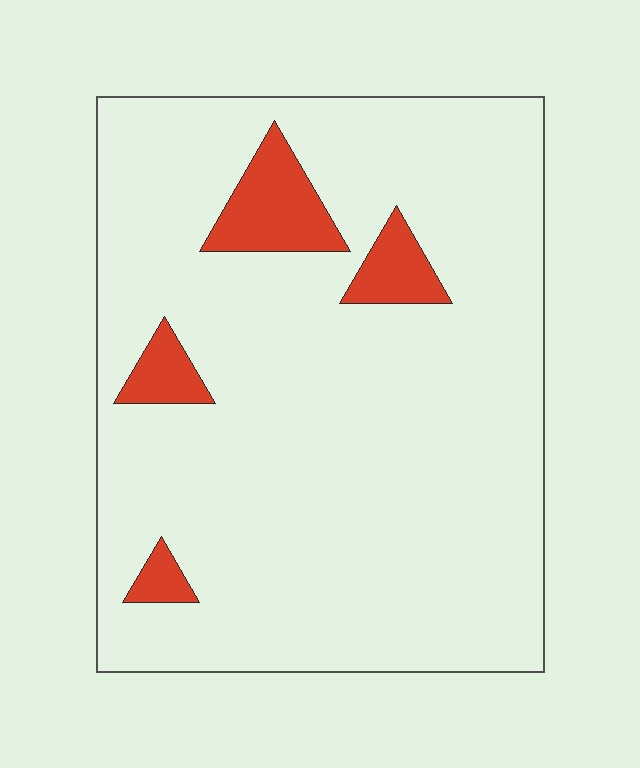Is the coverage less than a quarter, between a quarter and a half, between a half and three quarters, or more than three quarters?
Less than a quarter.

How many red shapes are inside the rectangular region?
4.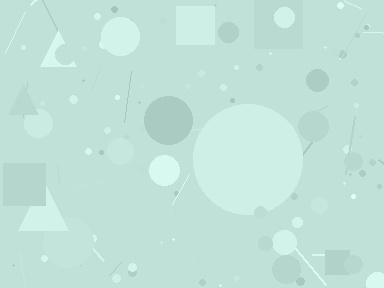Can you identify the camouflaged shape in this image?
The camouflaged shape is a circle.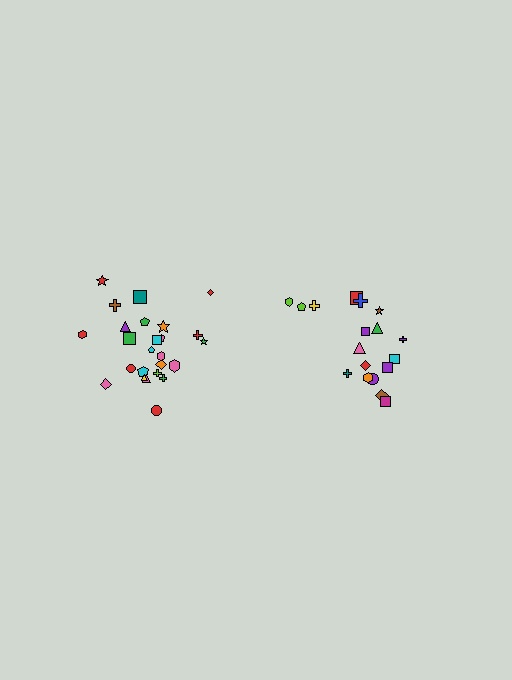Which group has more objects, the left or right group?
The left group.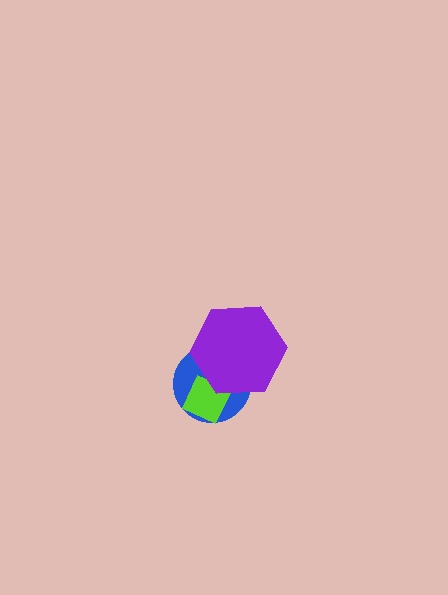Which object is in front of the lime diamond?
The purple hexagon is in front of the lime diamond.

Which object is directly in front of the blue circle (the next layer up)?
The lime diamond is directly in front of the blue circle.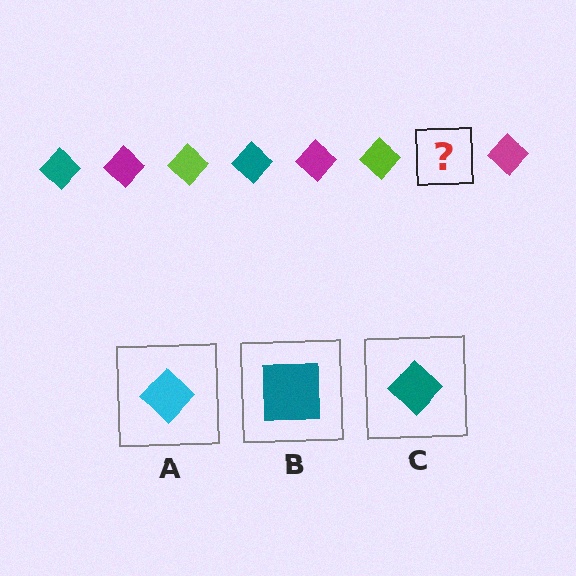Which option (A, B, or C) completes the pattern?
C.